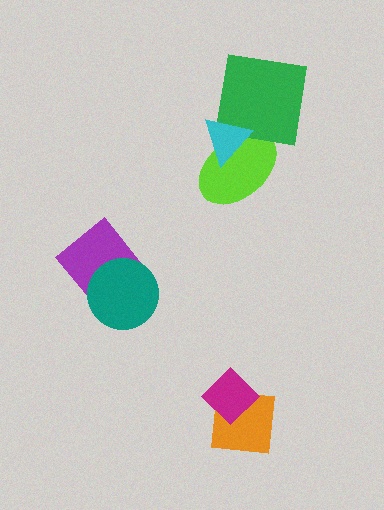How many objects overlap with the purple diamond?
1 object overlaps with the purple diamond.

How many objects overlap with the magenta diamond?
1 object overlaps with the magenta diamond.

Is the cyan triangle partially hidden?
No, no other shape covers it.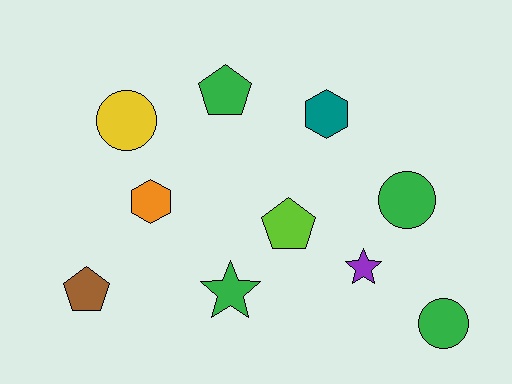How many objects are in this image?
There are 10 objects.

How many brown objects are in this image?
There is 1 brown object.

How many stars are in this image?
There are 2 stars.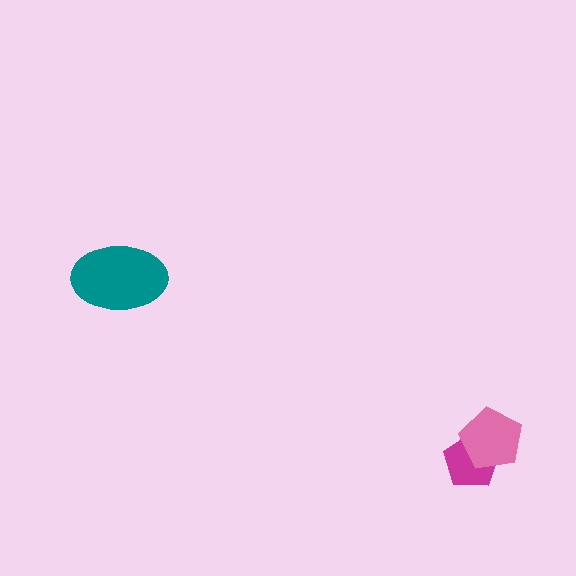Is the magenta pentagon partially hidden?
Yes, it is partially covered by another shape.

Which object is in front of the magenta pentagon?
The pink pentagon is in front of the magenta pentagon.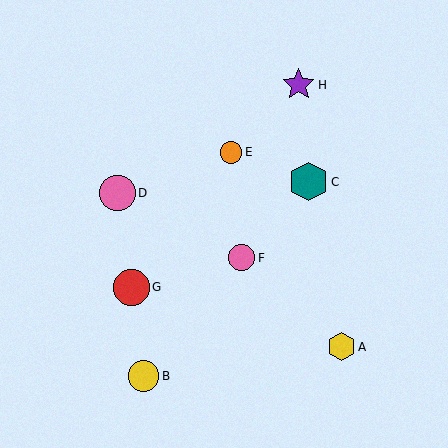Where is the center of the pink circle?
The center of the pink circle is at (118, 193).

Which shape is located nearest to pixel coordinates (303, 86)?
The purple star (labeled H) at (299, 85) is nearest to that location.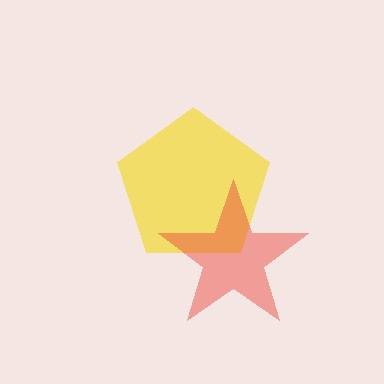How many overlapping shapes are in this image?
There are 2 overlapping shapes in the image.